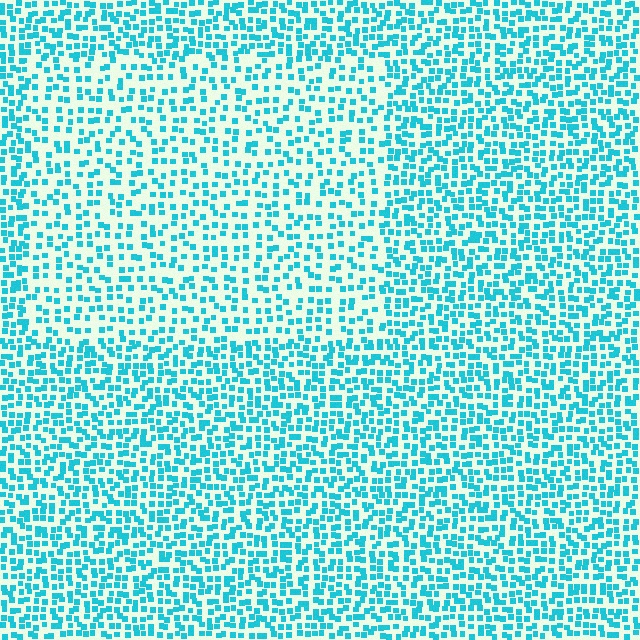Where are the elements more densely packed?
The elements are more densely packed outside the rectangle boundary.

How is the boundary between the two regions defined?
The boundary is defined by a change in element density (approximately 1.6x ratio). All elements are the same color, size, and shape.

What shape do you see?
I see a rectangle.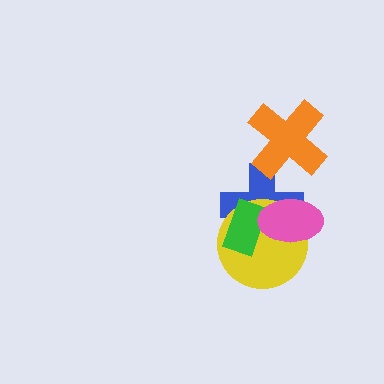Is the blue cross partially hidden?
Yes, it is partially covered by another shape.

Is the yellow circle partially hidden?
Yes, it is partially covered by another shape.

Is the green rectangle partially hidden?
Yes, it is partially covered by another shape.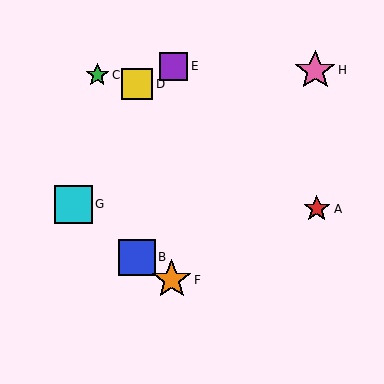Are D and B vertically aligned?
Yes, both are at x≈137.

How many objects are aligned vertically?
2 objects (B, D) are aligned vertically.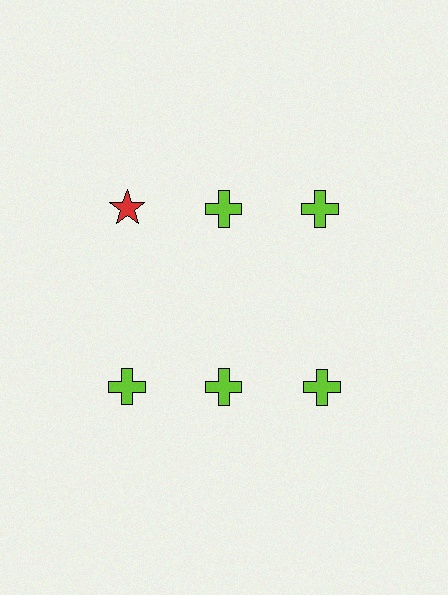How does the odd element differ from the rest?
It differs in both color (red instead of lime) and shape (star instead of cross).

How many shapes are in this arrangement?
There are 6 shapes arranged in a grid pattern.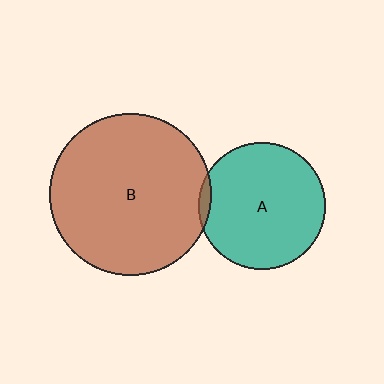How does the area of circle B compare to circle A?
Approximately 1.6 times.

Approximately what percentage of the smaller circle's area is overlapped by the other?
Approximately 5%.